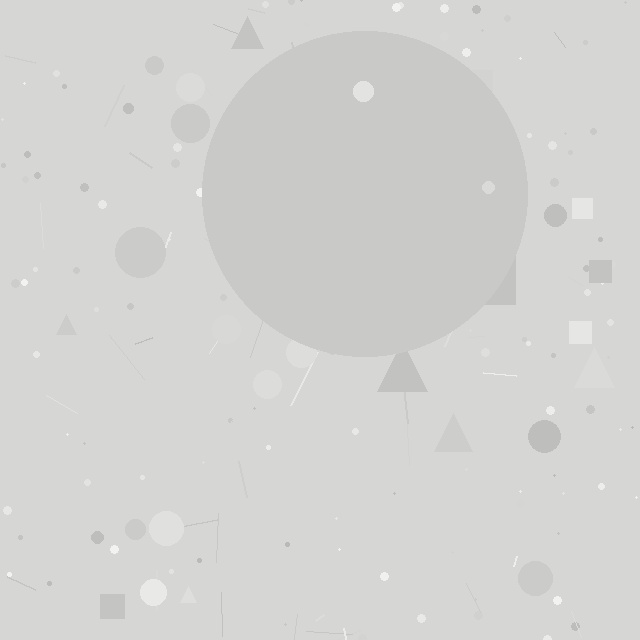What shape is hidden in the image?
A circle is hidden in the image.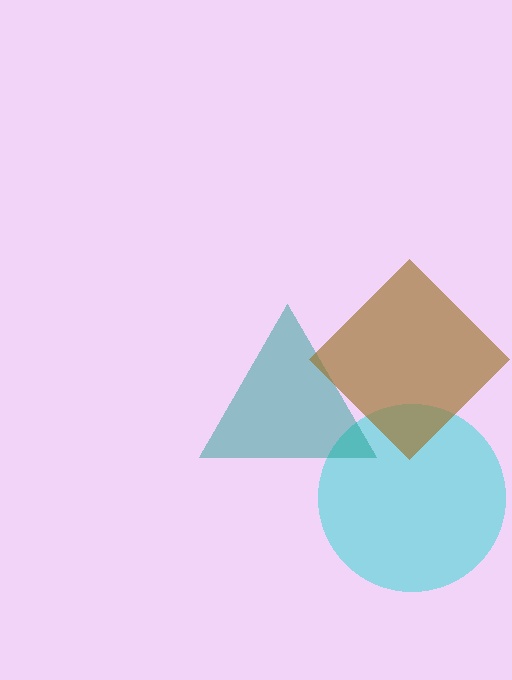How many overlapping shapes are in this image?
There are 3 overlapping shapes in the image.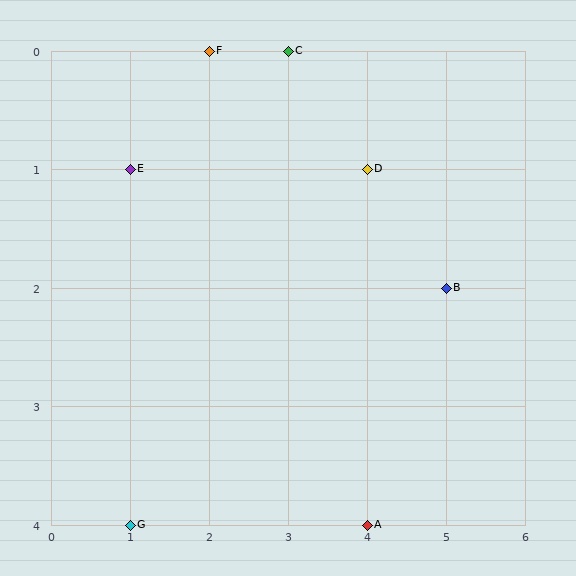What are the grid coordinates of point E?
Point E is at grid coordinates (1, 1).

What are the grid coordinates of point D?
Point D is at grid coordinates (4, 1).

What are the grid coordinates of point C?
Point C is at grid coordinates (3, 0).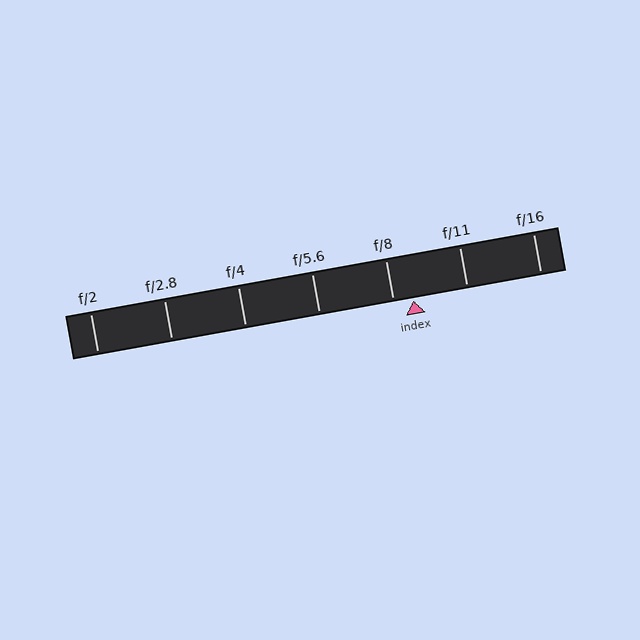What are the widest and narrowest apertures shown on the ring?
The widest aperture shown is f/2 and the narrowest is f/16.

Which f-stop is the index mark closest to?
The index mark is closest to f/8.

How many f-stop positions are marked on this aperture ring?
There are 7 f-stop positions marked.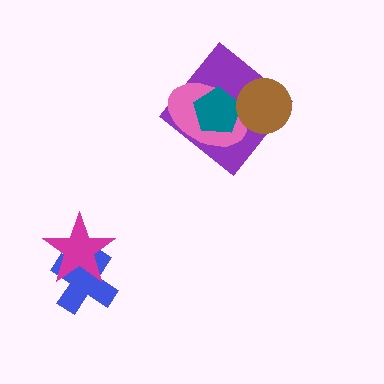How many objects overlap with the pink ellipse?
3 objects overlap with the pink ellipse.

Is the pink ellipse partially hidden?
Yes, it is partially covered by another shape.